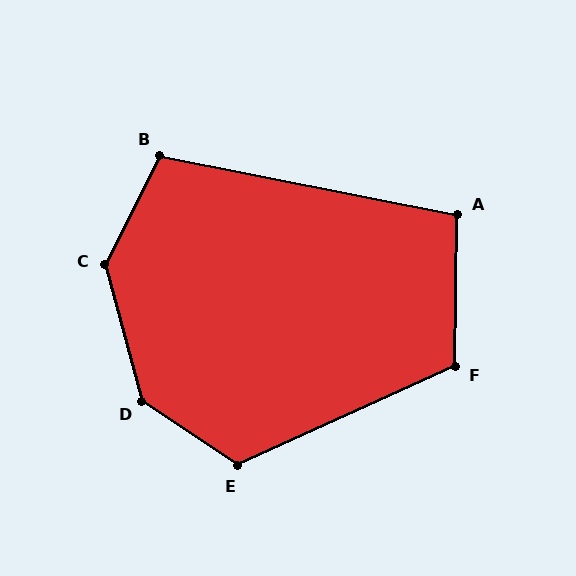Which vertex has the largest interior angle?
D, at approximately 139 degrees.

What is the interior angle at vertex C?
Approximately 138 degrees (obtuse).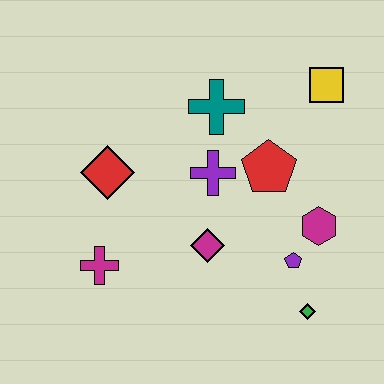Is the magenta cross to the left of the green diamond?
Yes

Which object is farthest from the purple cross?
The green diamond is farthest from the purple cross.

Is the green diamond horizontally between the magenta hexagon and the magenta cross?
Yes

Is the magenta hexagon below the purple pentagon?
No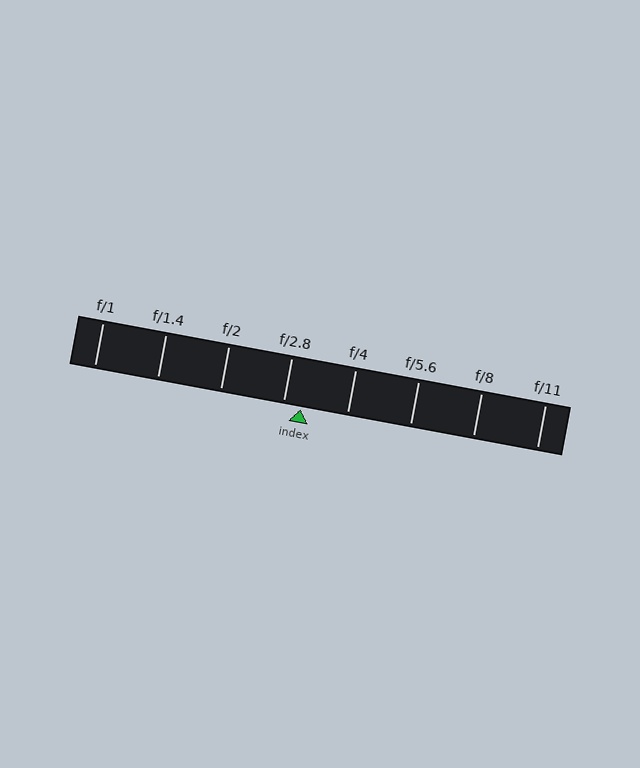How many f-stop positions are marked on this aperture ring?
There are 8 f-stop positions marked.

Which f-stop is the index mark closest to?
The index mark is closest to f/2.8.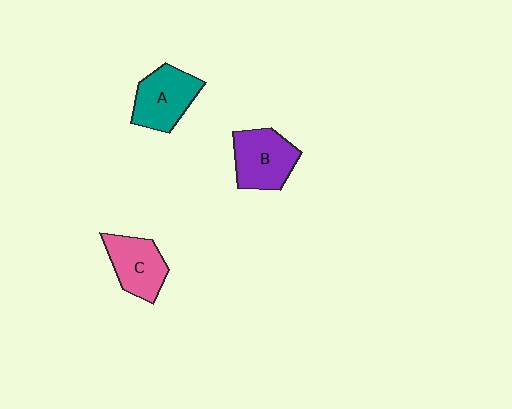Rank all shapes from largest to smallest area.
From largest to smallest: B (purple), A (teal), C (pink).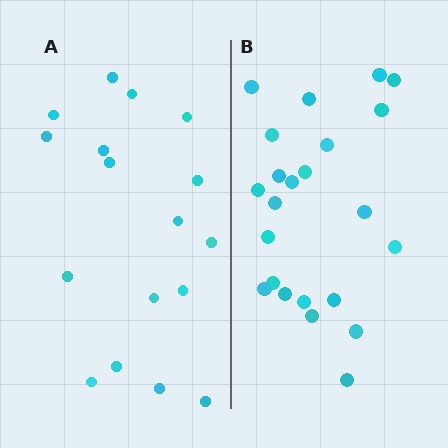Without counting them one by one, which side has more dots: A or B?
Region B (the right region) has more dots.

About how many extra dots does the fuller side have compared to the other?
Region B has about 6 more dots than region A.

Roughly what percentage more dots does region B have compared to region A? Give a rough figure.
About 35% more.